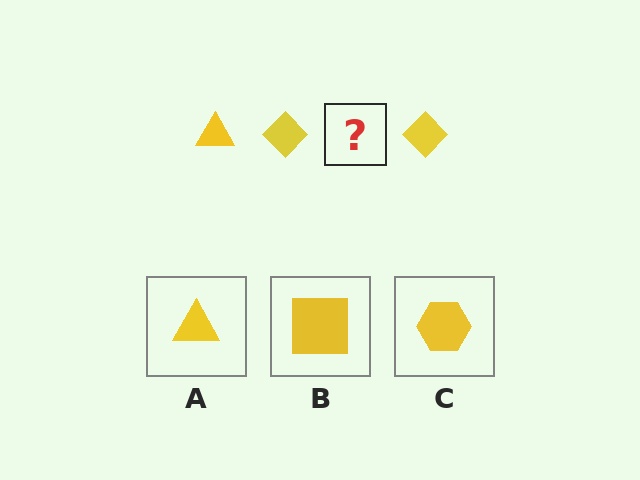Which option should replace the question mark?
Option A.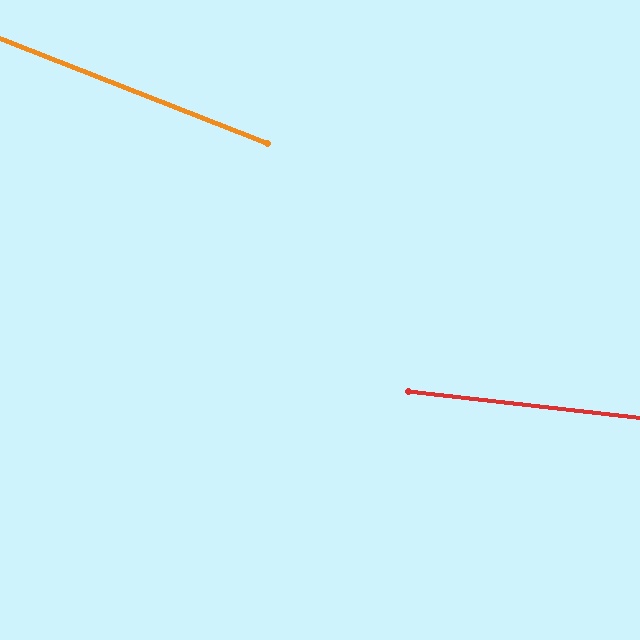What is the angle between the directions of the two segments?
Approximately 15 degrees.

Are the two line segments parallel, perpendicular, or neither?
Neither parallel nor perpendicular — they differ by about 15°.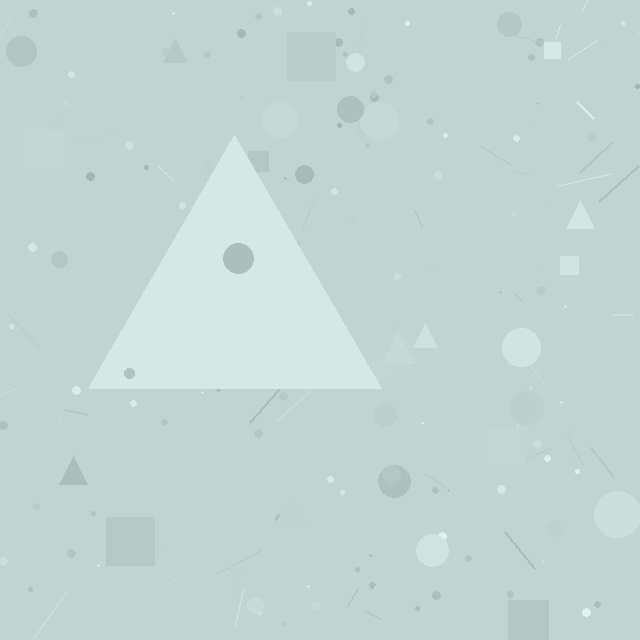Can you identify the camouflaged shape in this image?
The camouflaged shape is a triangle.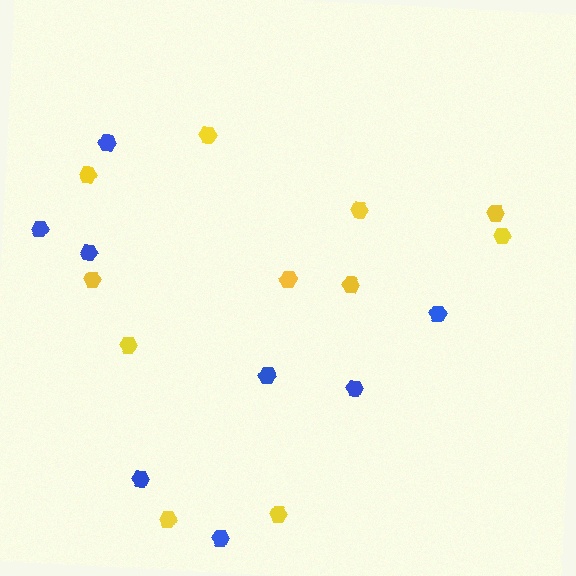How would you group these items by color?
There are 2 groups: one group of blue hexagons (8) and one group of yellow hexagons (11).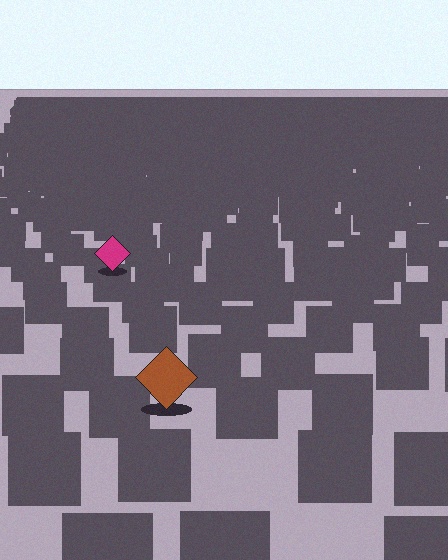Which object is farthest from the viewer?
The magenta diamond is farthest from the viewer. It appears smaller and the ground texture around it is denser.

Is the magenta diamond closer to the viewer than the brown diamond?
No. The brown diamond is closer — you can tell from the texture gradient: the ground texture is coarser near it.